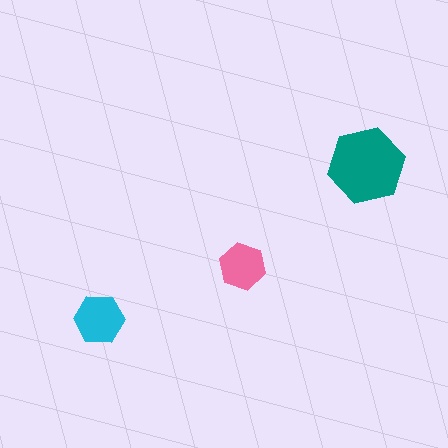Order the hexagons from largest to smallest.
the teal one, the cyan one, the pink one.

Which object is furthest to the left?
The cyan hexagon is leftmost.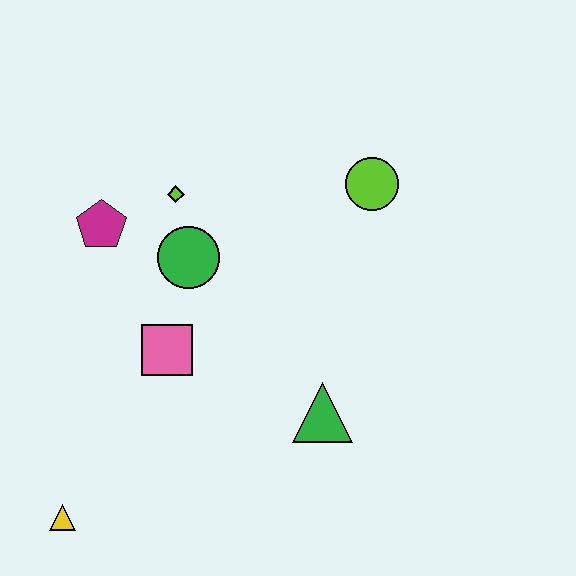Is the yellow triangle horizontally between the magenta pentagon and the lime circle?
No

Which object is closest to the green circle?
The lime diamond is closest to the green circle.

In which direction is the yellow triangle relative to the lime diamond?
The yellow triangle is below the lime diamond.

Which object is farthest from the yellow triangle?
The lime circle is farthest from the yellow triangle.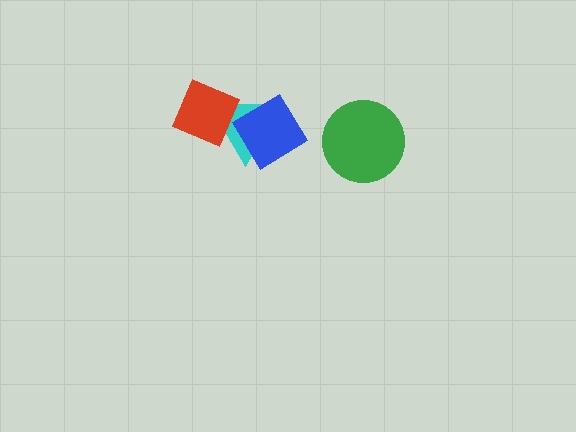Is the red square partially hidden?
No, no other shape covers it.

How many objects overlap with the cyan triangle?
2 objects overlap with the cyan triangle.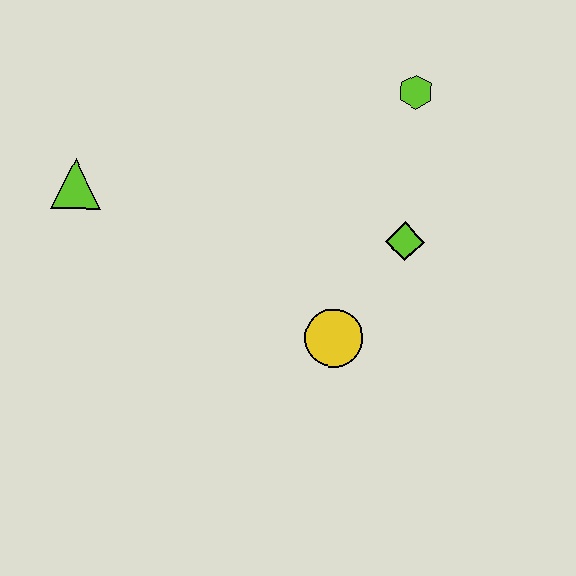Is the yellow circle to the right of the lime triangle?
Yes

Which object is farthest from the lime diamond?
The lime triangle is farthest from the lime diamond.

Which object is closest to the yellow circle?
The lime diamond is closest to the yellow circle.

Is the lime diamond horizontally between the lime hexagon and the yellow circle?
Yes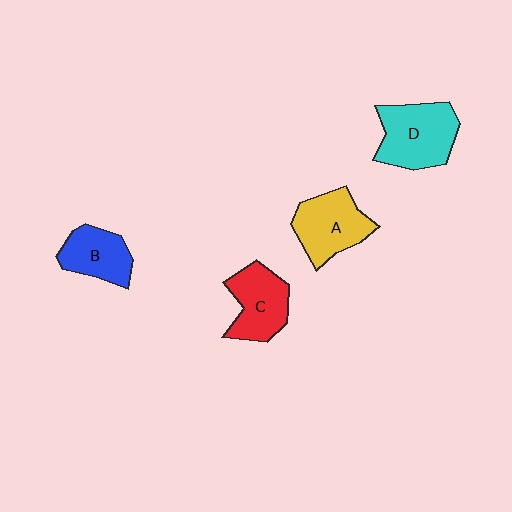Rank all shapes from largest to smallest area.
From largest to smallest: D (cyan), A (yellow), C (red), B (blue).